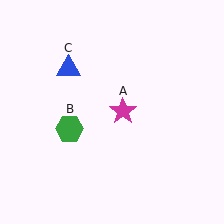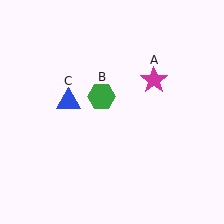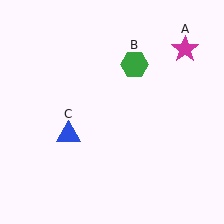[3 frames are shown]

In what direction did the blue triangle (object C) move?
The blue triangle (object C) moved down.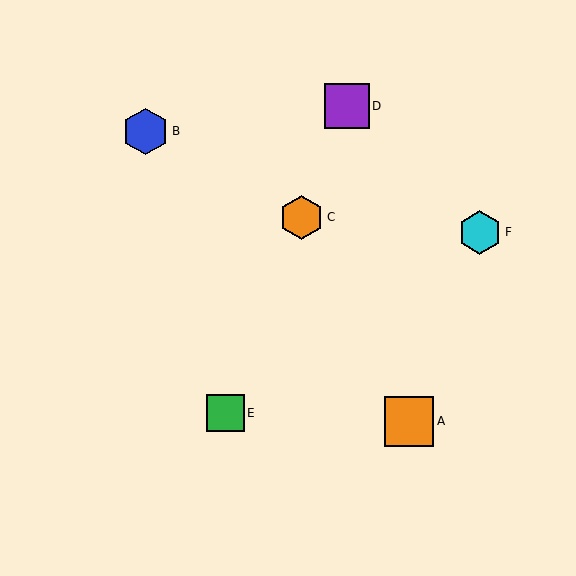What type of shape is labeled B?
Shape B is a blue hexagon.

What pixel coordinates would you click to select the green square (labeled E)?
Click at (225, 413) to select the green square E.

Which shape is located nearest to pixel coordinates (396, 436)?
The orange square (labeled A) at (409, 421) is nearest to that location.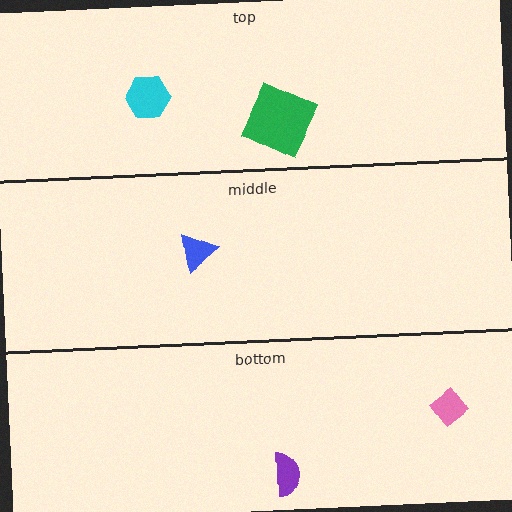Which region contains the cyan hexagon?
The top region.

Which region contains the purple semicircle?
The bottom region.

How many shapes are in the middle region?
1.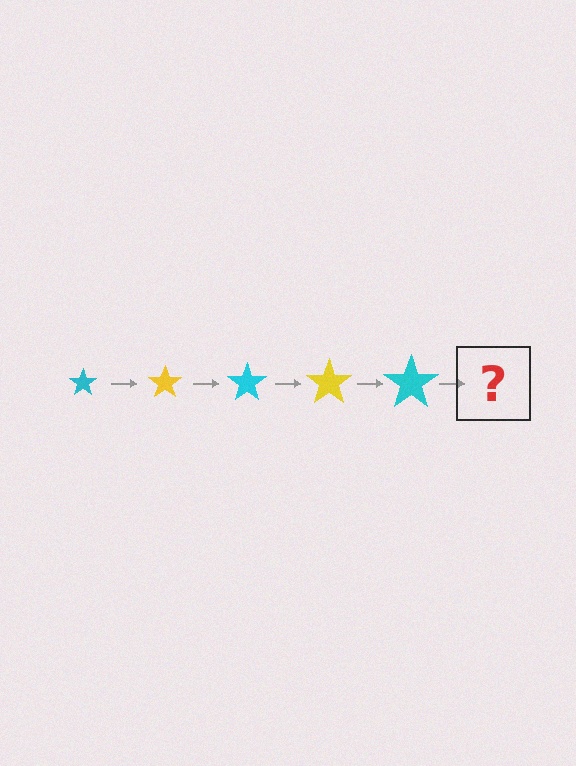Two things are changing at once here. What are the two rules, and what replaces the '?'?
The two rules are that the star grows larger each step and the color cycles through cyan and yellow. The '?' should be a yellow star, larger than the previous one.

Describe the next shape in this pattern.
It should be a yellow star, larger than the previous one.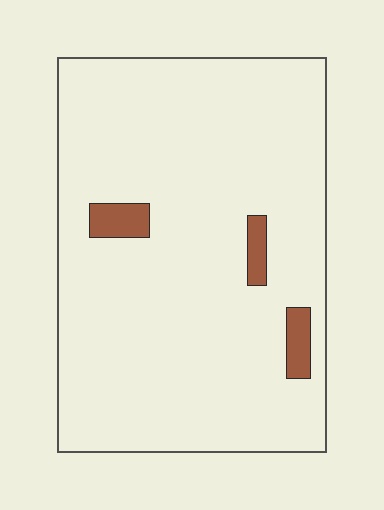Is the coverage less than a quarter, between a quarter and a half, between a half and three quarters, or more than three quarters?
Less than a quarter.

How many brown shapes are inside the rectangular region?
3.